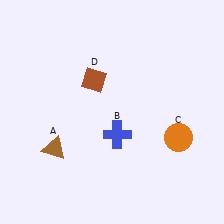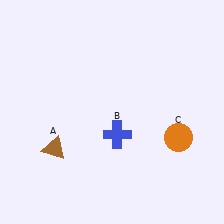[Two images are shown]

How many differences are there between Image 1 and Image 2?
There is 1 difference between the two images.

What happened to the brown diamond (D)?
The brown diamond (D) was removed in Image 2. It was in the top-left area of Image 1.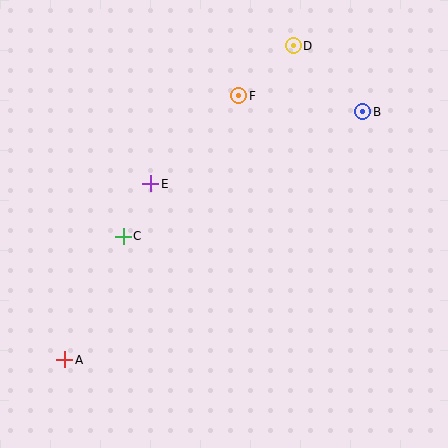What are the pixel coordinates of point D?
Point D is at (293, 46).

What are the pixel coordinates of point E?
Point E is at (151, 184).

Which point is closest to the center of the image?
Point E at (151, 184) is closest to the center.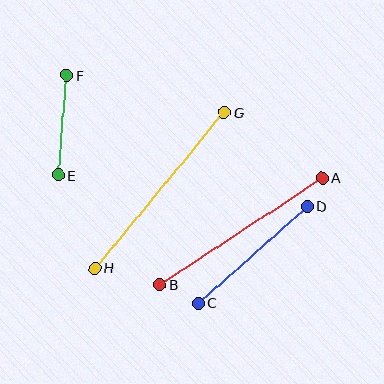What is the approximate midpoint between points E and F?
The midpoint is at approximately (63, 125) pixels.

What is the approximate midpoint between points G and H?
The midpoint is at approximately (160, 190) pixels.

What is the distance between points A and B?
The distance is approximately 194 pixels.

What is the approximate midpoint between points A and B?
The midpoint is at approximately (241, 231) pixels.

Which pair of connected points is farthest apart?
Points G and H are farthest apart.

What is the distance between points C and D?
The distance is approximately 146 pixels.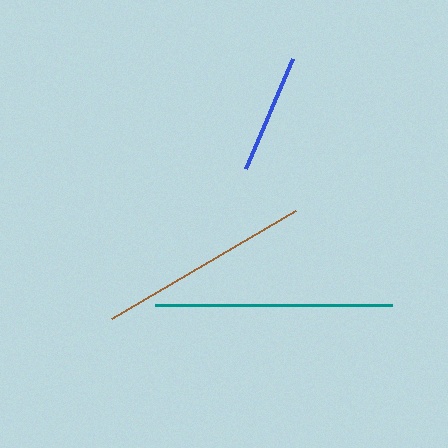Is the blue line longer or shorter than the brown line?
The brown line is longer than the blue line.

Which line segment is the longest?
The teal line is the longest at approximately 237 pixels.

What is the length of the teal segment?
The teal segment is approximately 237 pixels long.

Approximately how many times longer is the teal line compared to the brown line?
The teal line is approximately 1.1 times the length of the brown line.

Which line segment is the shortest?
The blue line is the shortest at approximately 120 pixels.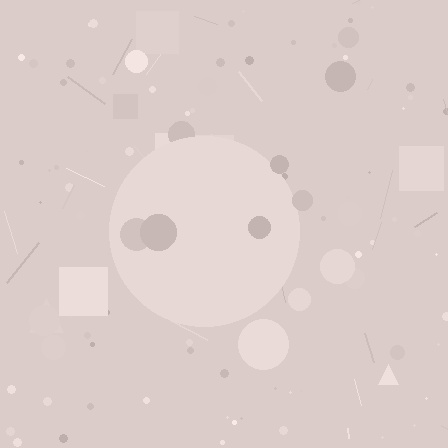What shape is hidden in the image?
A circle is hidden in the image.